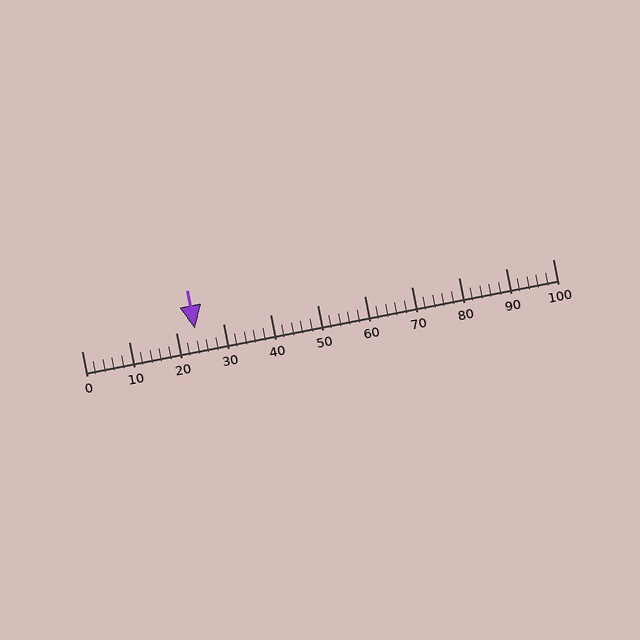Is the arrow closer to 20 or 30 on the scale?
The arrow is closer to 20.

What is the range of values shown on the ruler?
The ruler shows values from 0 to 100.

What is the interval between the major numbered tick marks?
The major tick marks are spaced 10 units apart.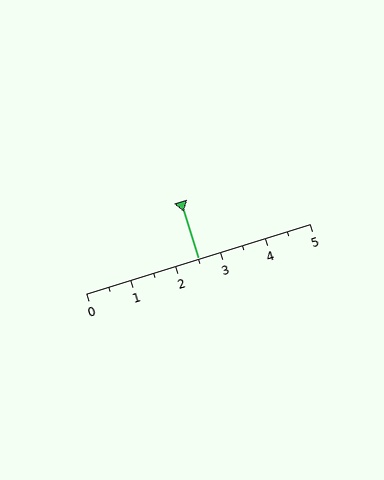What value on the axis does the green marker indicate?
The marker indicates approximately 2.5.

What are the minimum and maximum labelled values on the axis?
The axis runs from 0 to 5.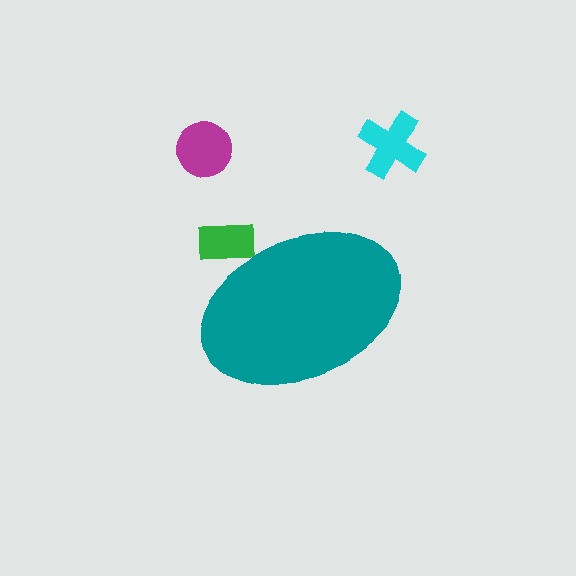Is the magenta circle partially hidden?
No, the magenta circle is fully visible.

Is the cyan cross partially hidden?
No, the cyan cross is fully visible.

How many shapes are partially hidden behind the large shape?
1 shape is partially hidden.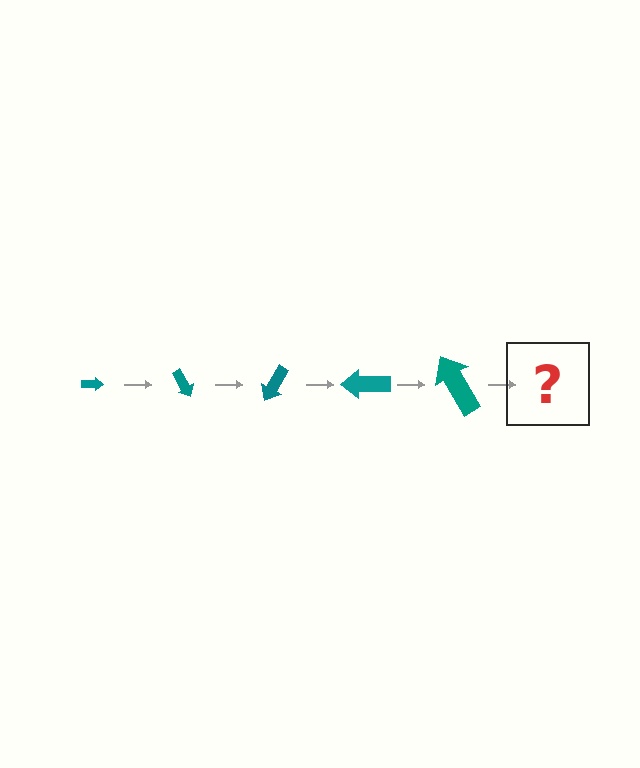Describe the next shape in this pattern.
It should be an arrow, larger than the previous one and rotated 300 degrees from the start.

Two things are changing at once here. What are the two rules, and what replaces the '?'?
The two rules are that the arrow grows larger each step and it rotates 60 degrees each step. The '?' should be an arrow, larger than the previous one and rotated 300 degrees from the start.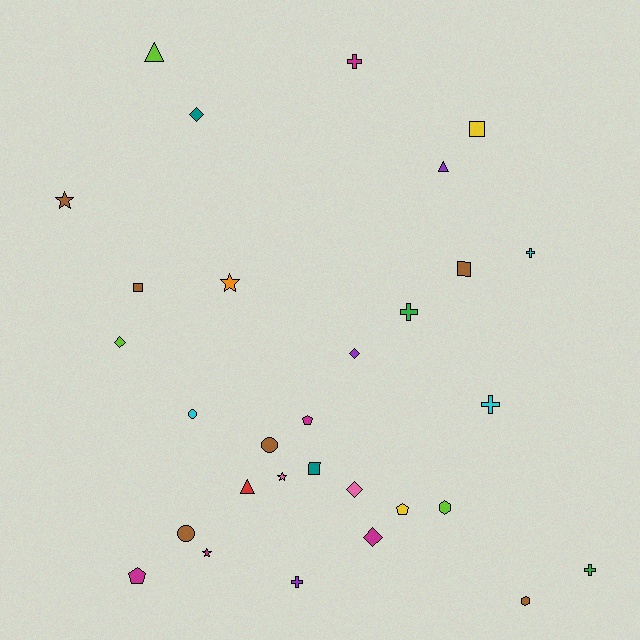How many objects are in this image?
There are 30 objects.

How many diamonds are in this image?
There are 5 diamonds.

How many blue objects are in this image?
There are no blue objects.